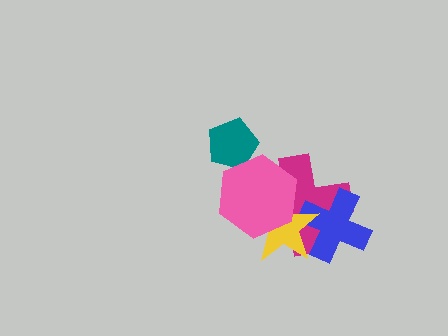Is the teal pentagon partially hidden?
Yes, it is partially covered by another shape.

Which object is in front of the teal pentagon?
The pink hexagon is in front of the teal pentagon.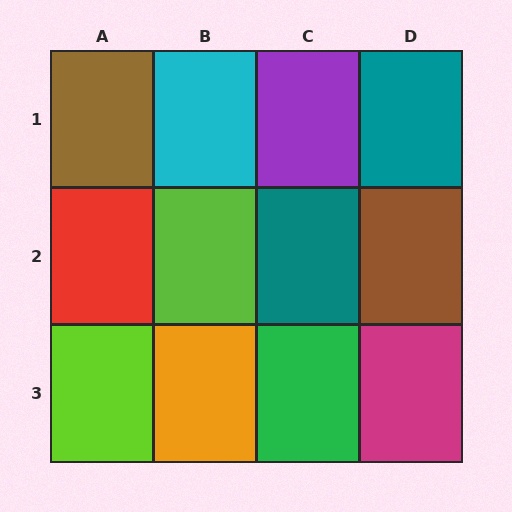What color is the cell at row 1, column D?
Teal.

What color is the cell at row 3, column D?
Magenta.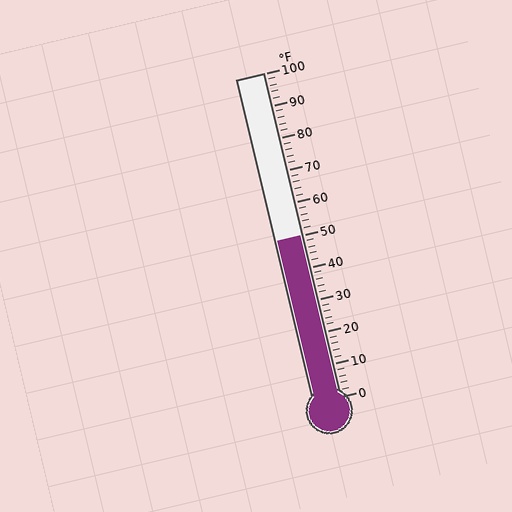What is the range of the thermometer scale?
The thermometer scale ranges from 0°F to 100°F.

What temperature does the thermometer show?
The thermometer shows approximately 50°F.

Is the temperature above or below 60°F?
The temperature is below 60°F.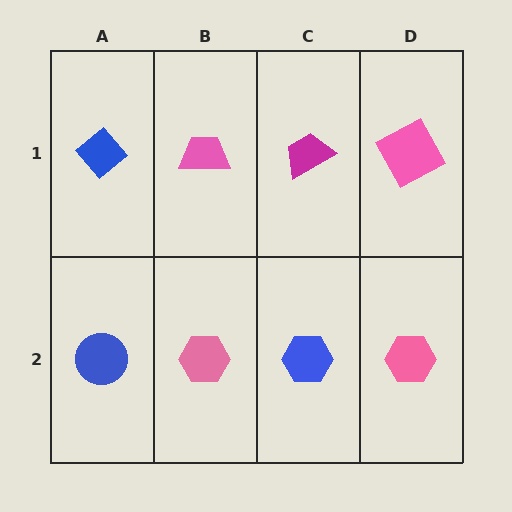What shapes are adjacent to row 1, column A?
A blue circle (row 2, column A), a pink trapezoid (row 1, column B).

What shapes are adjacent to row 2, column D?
A pink square (row 1, column D), a blue hexagon (row 2, column C).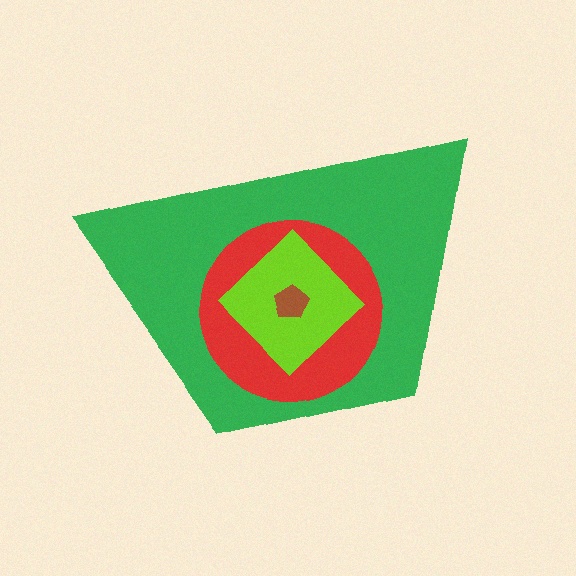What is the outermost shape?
The green trapezoid.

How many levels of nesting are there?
4.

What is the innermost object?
The brown pentagon.